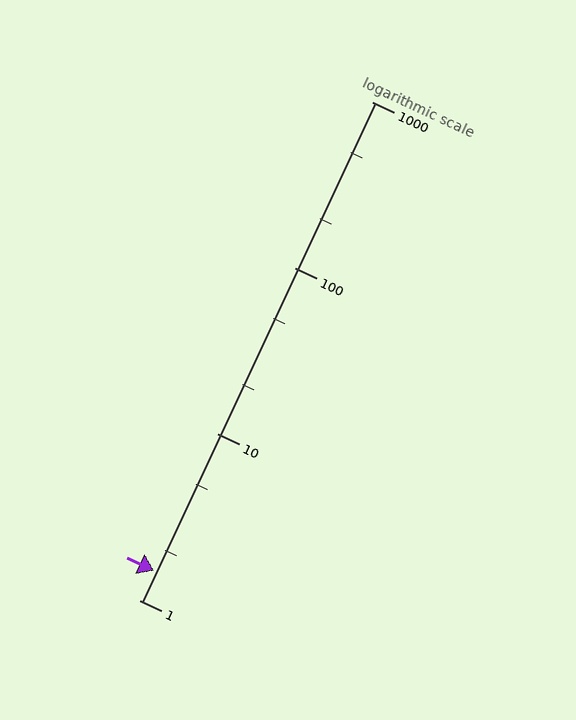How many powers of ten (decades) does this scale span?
The scale spans 3 decades, from 1 to 1000.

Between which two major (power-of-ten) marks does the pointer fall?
The pointer is between 1 and 10.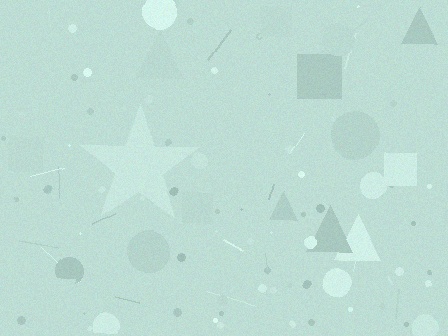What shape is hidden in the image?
A star is hidden in the image.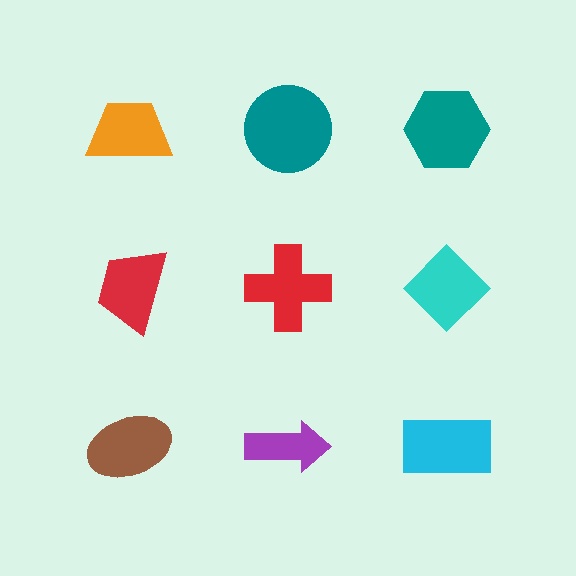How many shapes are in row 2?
3 shapes.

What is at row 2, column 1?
A red trapezoid.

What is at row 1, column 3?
A teal hexagon.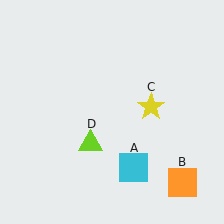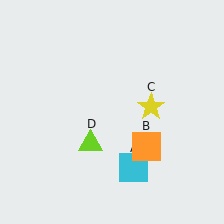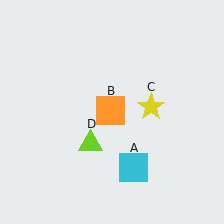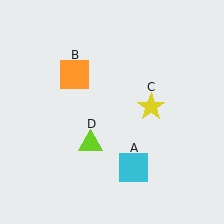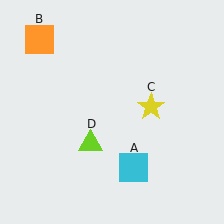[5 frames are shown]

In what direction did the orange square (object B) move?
The orange square (object B) moved up and to the left.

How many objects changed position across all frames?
1 object changed position: orange square (object B).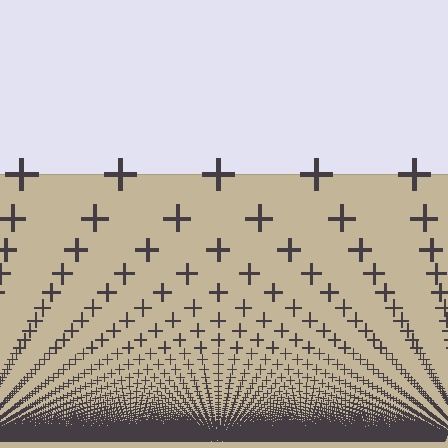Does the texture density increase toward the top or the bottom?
Density increases toward the bottom.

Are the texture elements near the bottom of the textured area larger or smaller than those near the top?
Smaller. The gradient is inverted — elements near the bottom are smaller and denser.